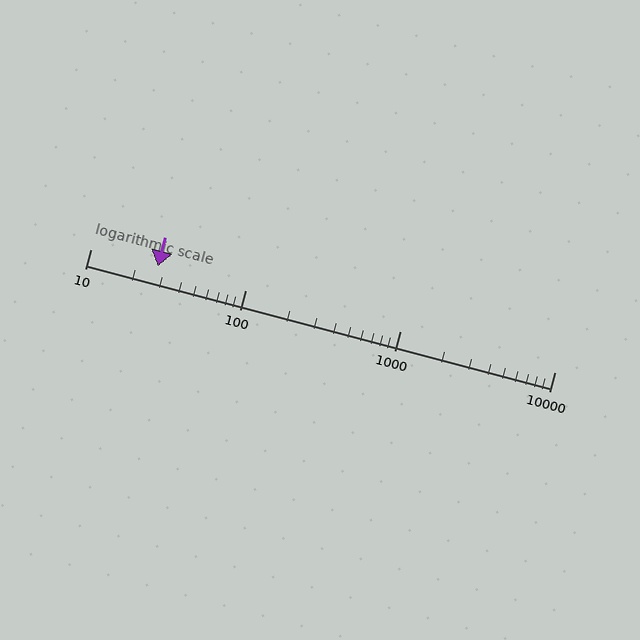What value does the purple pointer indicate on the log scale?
The pointer indicates approximately 27.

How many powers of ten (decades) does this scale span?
The scale spans 3 decades, from 10 to 10000.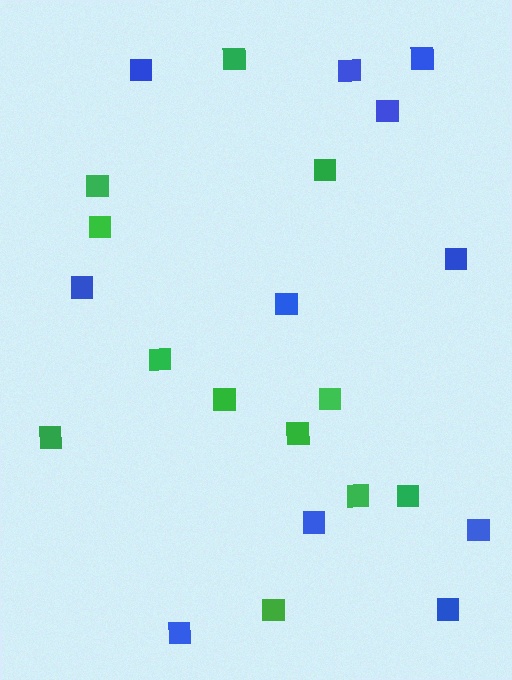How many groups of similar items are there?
There are 2 groups: one group of green squares (12) and one group of blue squares (11).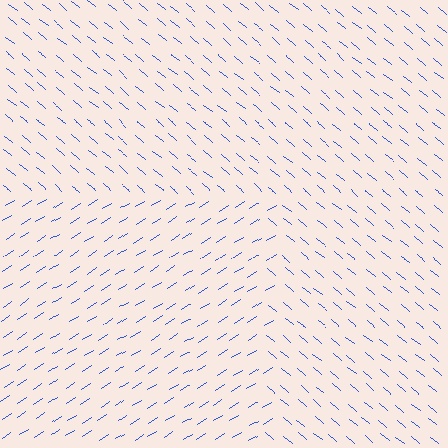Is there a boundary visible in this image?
Yes, there is a texture boundary formed by a change in line orientation.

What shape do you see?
I see a rectangle.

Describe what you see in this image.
The image is filled with small blue line segments. A rectangle region in the image has lines oriented differently from the surrounding lines, creating a visible texture boundary.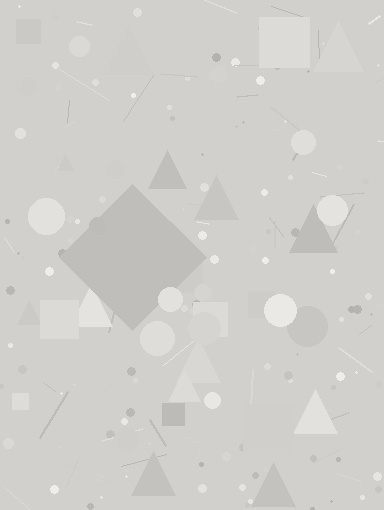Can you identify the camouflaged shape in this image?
The camouflaged shape is a diamond.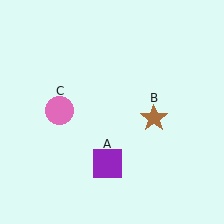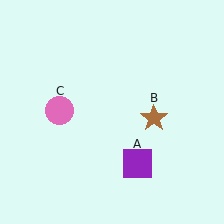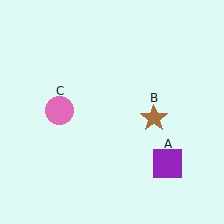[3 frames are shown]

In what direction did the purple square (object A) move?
The purple square (object A) moved right.